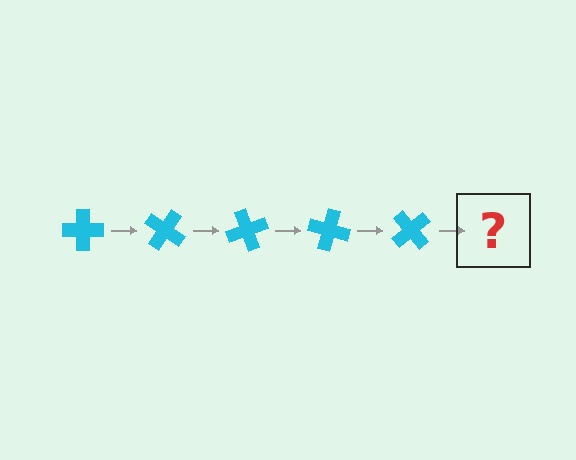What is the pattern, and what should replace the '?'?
The pattern is that the cross rotates 35 degrees each step. The '?' should be a cyan cross rotated 175 degrees.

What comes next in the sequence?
The next element should be a cyan cross rotated 175 degrees.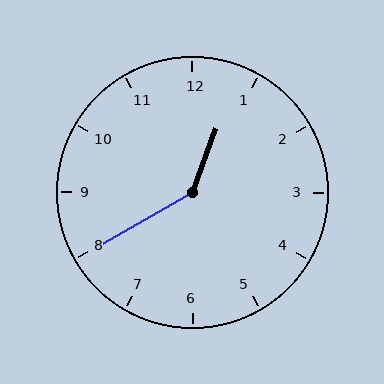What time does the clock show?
12:40.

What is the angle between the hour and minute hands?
Approximately 140 degrees.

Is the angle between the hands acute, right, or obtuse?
It is obtuse.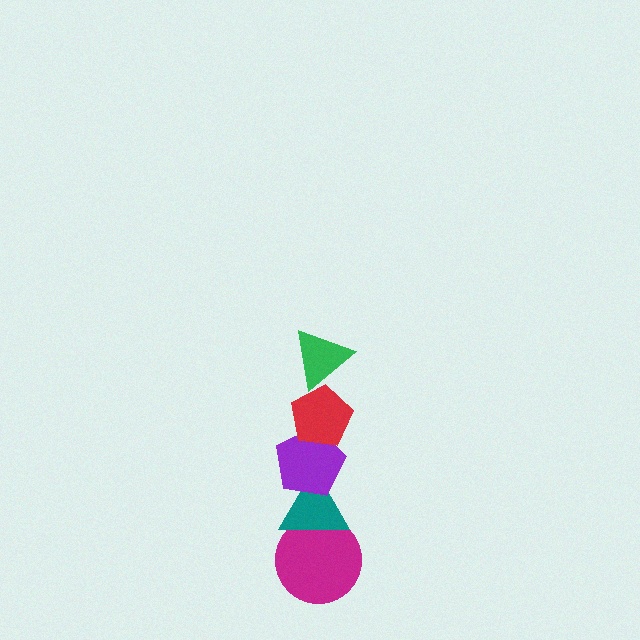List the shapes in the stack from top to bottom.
From top to bottom: the green triangle, the red pentagon, the purple pentagon, the teal triangle, the magenta circle.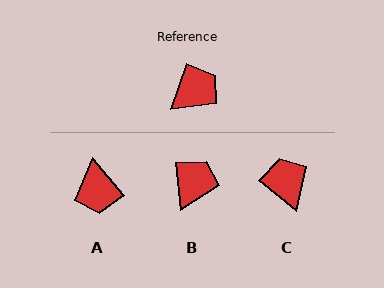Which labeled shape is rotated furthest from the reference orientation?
A, about 120 degrees away.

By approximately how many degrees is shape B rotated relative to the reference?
Approximately 25 degrees counter-clockwise.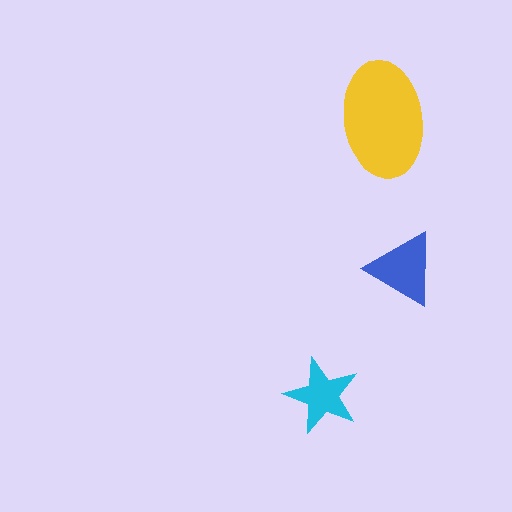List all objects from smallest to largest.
The cyan star, the blue triangle, the yellow ellipse.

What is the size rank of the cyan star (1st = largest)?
3rd.